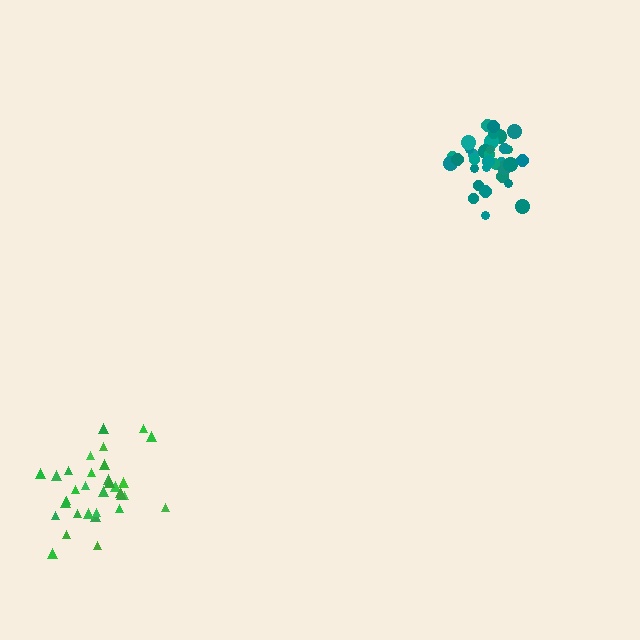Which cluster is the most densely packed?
Teal.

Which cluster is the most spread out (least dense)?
Green.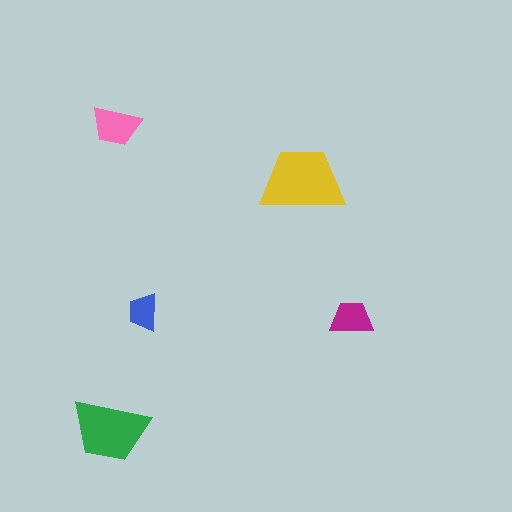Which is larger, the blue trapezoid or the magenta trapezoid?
The magenta one.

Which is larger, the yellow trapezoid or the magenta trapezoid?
The yellow one.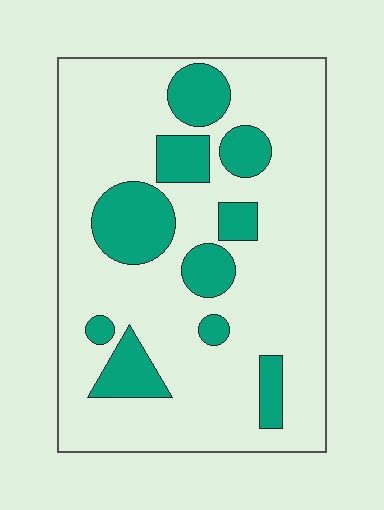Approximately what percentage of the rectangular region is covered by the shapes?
Approximately 20%.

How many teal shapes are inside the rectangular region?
10.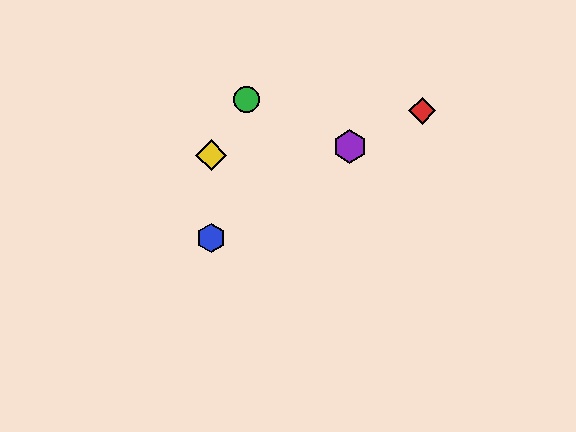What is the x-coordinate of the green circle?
The green circle is at x≈246.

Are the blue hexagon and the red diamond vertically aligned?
No, the blue hexagon is at x≈211 and the red diamond is at x≈422.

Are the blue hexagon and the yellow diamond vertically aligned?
Yes, both are at x≈211.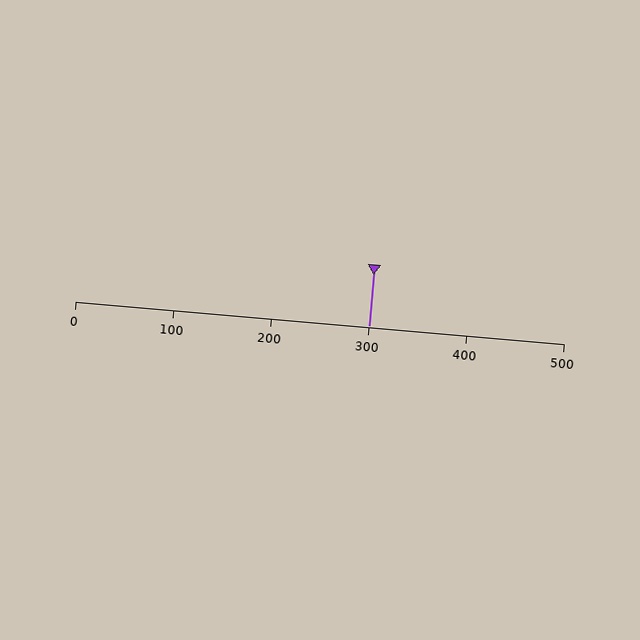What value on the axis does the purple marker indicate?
The marker indicates approximately 300.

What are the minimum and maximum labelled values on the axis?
The axis runs from 0 to 500.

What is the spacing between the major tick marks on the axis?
The major ticks are spaced 100 apart.